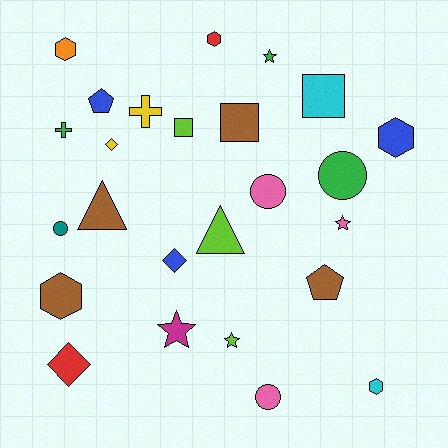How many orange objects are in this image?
There is 1 orange object.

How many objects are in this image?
There are 25 objects.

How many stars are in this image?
There are 4 stars.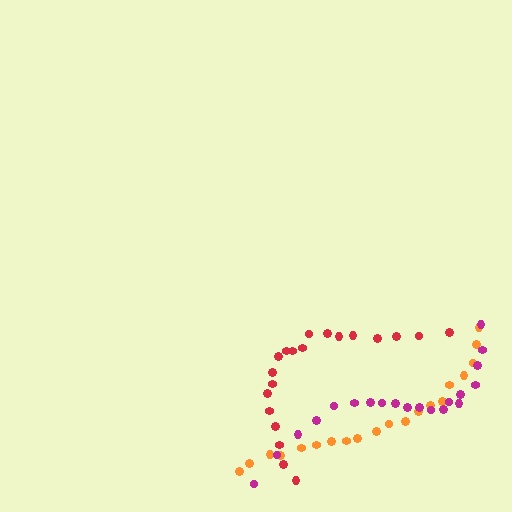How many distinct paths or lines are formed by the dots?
There are 3 distinct paths.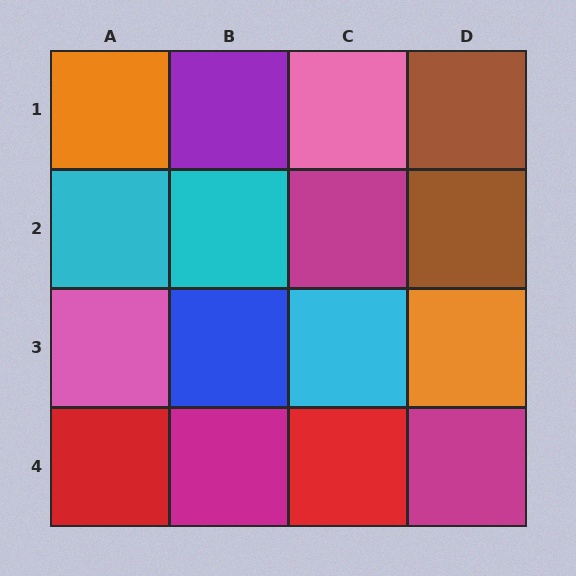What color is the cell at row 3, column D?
Orange.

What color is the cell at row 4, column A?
Red.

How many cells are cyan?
3 cells are cyan.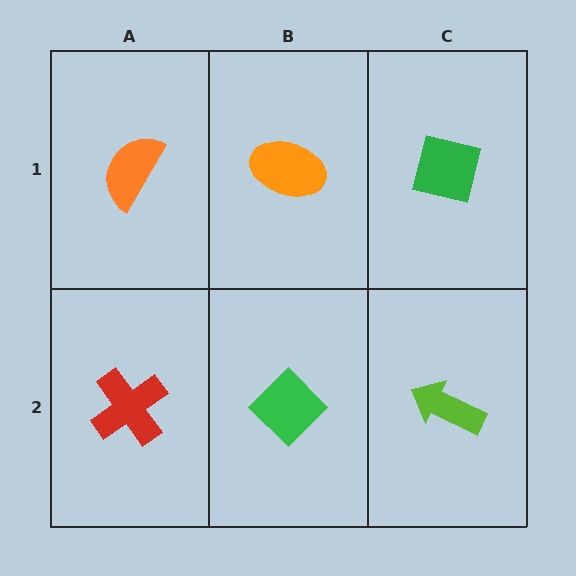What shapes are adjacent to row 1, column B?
A green diamond (row 2, column B), an orange semicircle (row 1, column A), a green square (row 1, column C).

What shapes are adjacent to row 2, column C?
A green square (row 1, column C), a green diamond (row 2, column B).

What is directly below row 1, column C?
A lime arrow.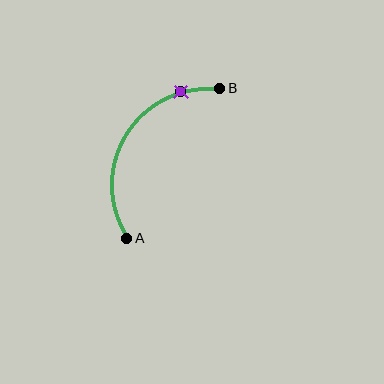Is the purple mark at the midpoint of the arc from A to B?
No. The purple mark lies on the arc but is closer to endpoint B. The arc midpoint would be at the point on the curve equidistant along the arc from both A and B.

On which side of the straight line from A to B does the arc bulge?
The arc bulges to the left of the straight line connecting A and B.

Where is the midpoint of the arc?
The arc midpoint is the point on the curve farthest from the straight line joining A and B. It sits to the left of that line.